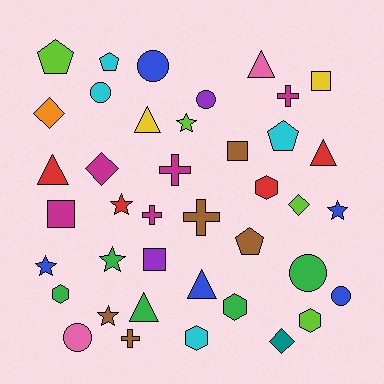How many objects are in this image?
There are 40 objects.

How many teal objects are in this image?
There is 1 teal object.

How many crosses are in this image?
There are 5 crosses.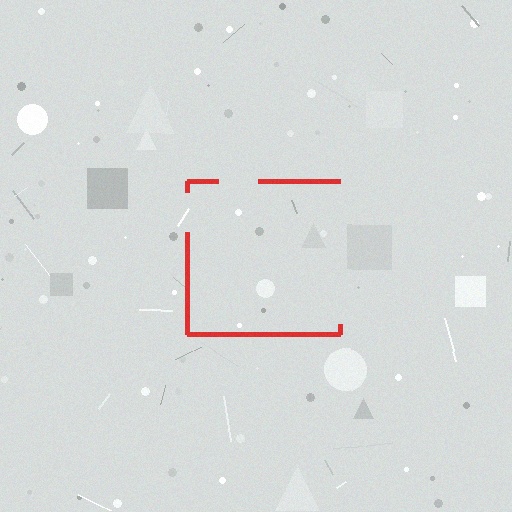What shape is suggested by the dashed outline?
The dashed outline suggests a square.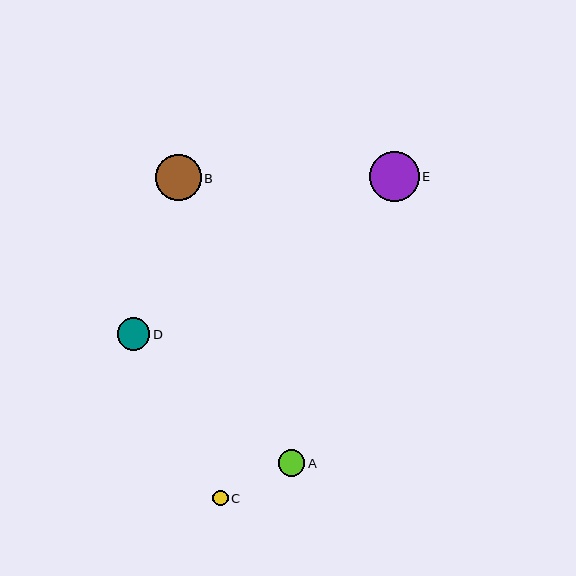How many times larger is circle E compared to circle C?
Circle E is approximately 3.1 times the size of circle C.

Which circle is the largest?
Circle E is the largest with a size of approximately 49 pixels.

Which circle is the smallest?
Circle C is the smallest with a size of approximately 16 pixels.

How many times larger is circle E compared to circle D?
Circle E is approximately 1.5 times the size of circle D.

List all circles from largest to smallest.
From largest to smallest: E, B, D, A, C.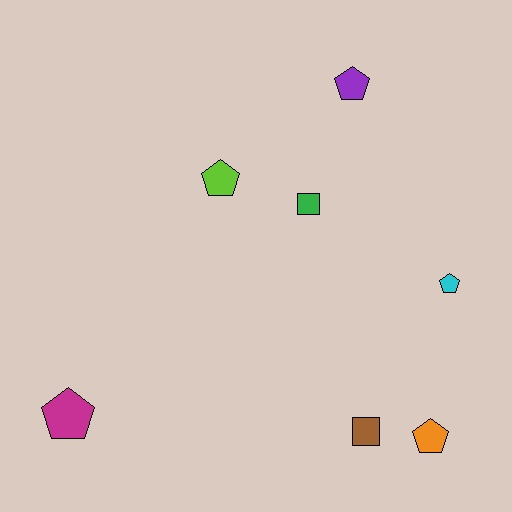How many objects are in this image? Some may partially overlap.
There are 7 objects.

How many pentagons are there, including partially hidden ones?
There are 5 pentagons.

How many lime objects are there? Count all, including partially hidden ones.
There is 1 lime object.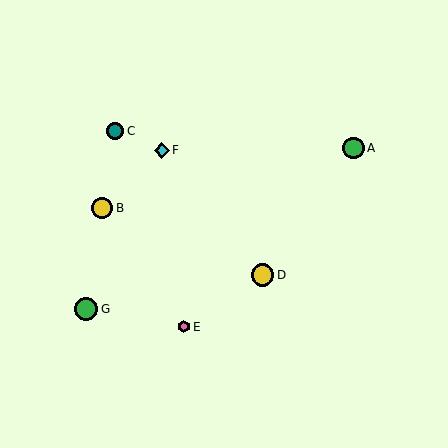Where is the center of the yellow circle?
The center of the yellow circle is at (262, 275).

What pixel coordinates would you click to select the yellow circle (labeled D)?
Click at (262, 275) to select the yellow circle D.